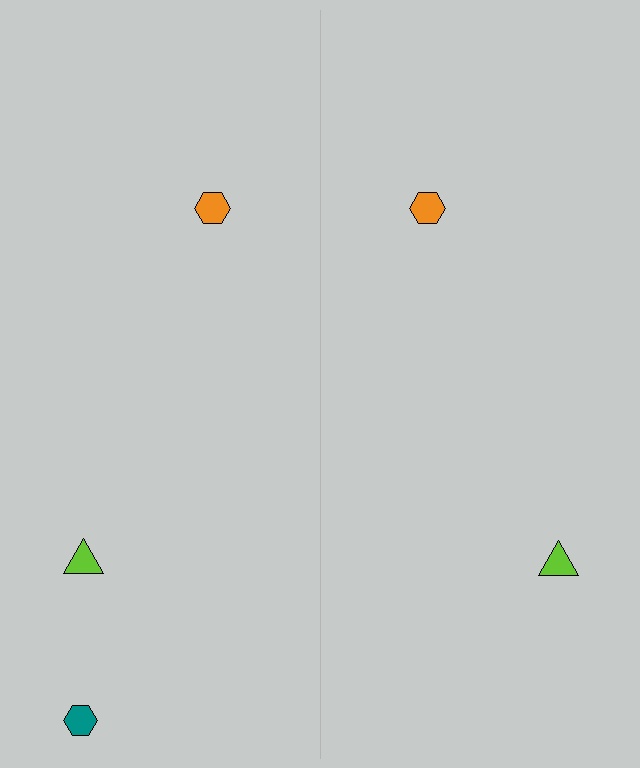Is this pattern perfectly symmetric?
No, the pattern is not perfectly symmetric. A teal hexagon is missing from the right side.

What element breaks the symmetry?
A teal hexagon is missing from the right side.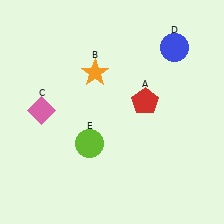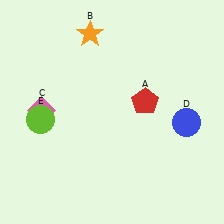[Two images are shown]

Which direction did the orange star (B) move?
The orange star (B) moved up.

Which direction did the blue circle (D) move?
The blue circle (D) moved down.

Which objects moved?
The objects that moved are: the orange star (B), the blue circle (D), the lime circle (E).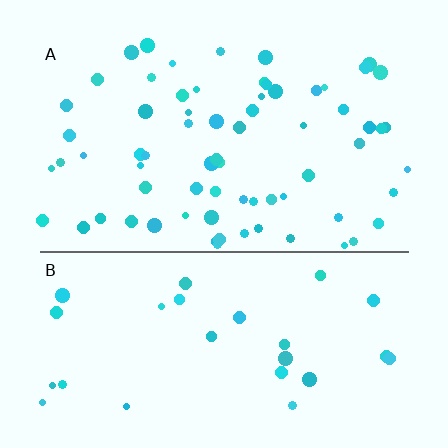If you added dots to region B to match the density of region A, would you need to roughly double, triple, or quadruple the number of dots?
Approximately triple.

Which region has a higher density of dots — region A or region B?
A (the top).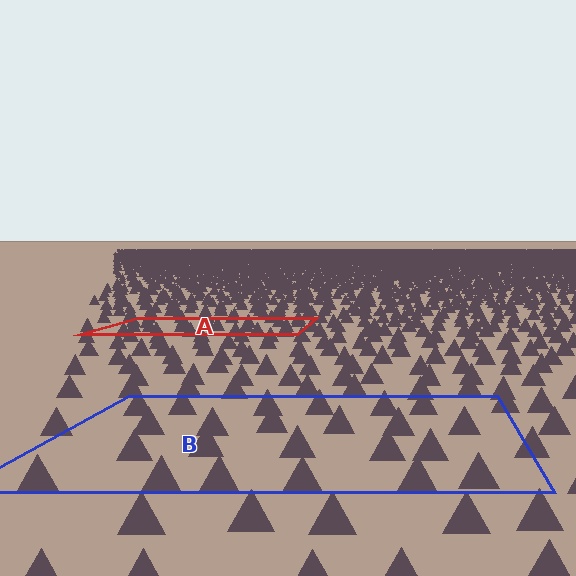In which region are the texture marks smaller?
The texture marks are smaller in region A, because it is farther away.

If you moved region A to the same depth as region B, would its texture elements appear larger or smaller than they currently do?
They would appear larger. At a closer depth, the same texture elements are projected at a bigger on-screen size.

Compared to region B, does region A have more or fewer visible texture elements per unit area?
Region A has more texture elements per unit area — they are packed more densely because it is farther away.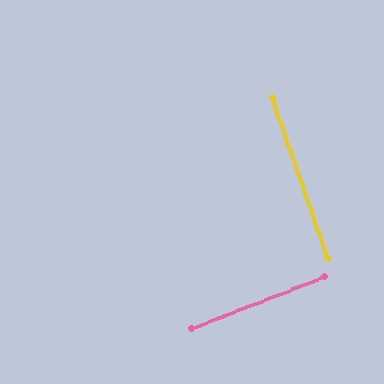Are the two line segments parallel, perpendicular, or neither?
Perpendicular — they meet at approximately 88°.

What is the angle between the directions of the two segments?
Approximately 88 degrees.